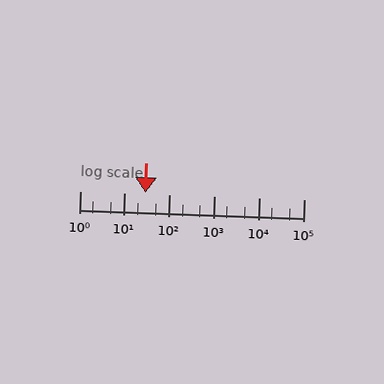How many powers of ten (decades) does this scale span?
The scale spans 5 decades, from 1 to 100000.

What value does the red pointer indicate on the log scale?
The pointer indicates approximately 29.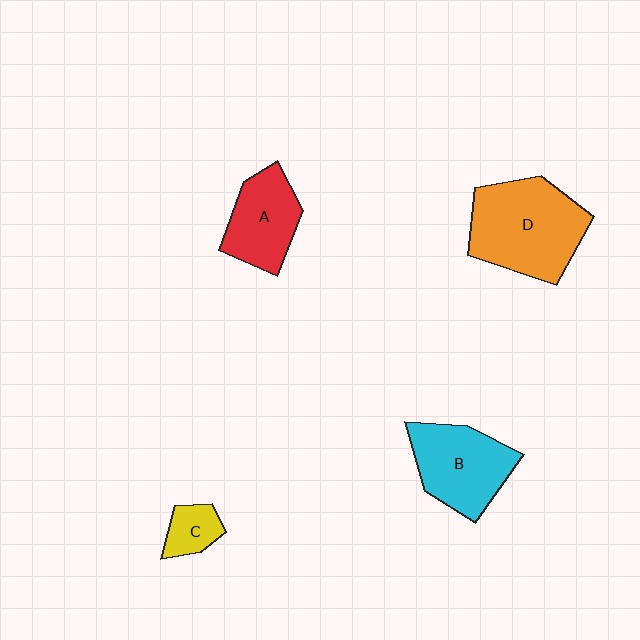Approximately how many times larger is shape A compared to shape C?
Approximately 2.3 times.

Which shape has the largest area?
Shape D (orange).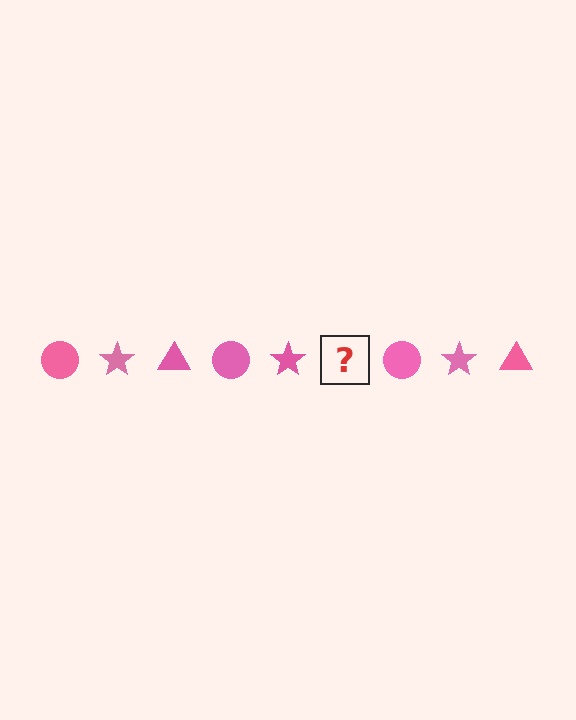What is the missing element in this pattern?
The missing element is a pink triangle.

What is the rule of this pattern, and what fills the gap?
The rule is that the pattern cycles through circle, star, triangle shapes in pink. The gap should be filled with a pink triangle.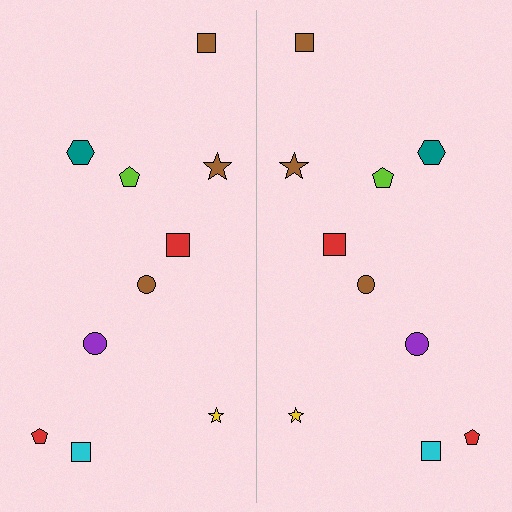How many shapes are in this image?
There are 20 shapes in this image.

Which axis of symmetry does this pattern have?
The pattern has a vertical axis of symmetry running through the center of the image.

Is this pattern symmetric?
Yes, this pattern has bilateral (reflection) symmetry.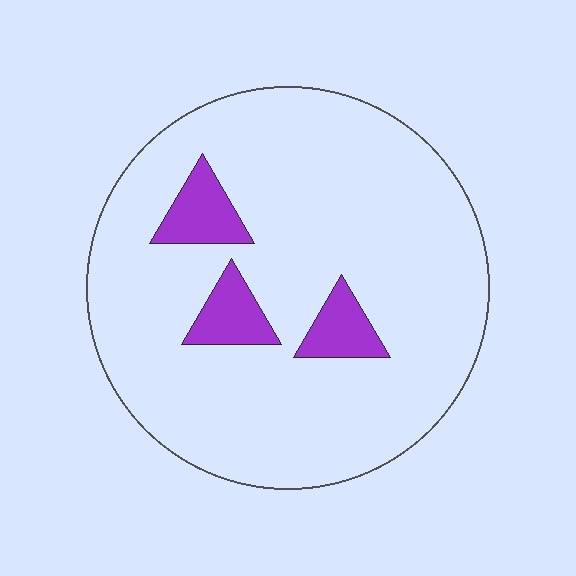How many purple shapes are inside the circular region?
3.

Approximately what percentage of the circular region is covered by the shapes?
Approximately 10%.